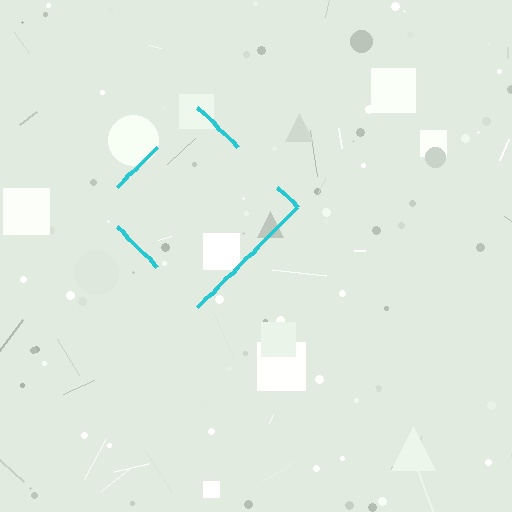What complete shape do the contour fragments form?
The contour fragments form a diamond.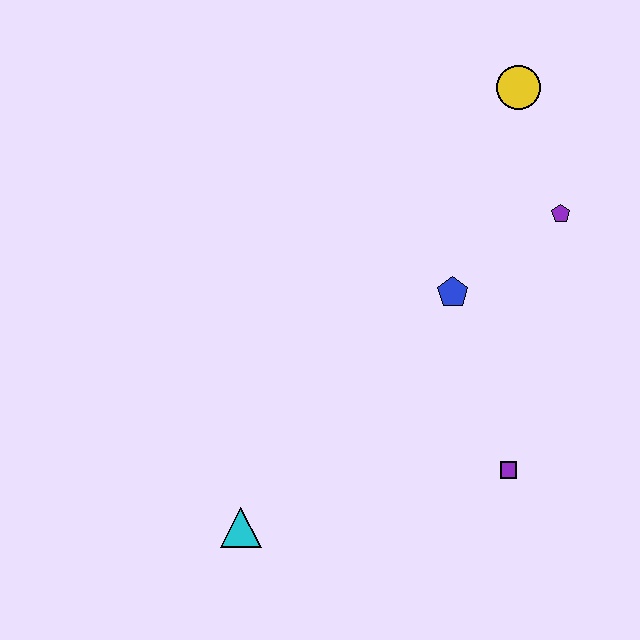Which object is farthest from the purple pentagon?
The cyan triangle is farthest from the purple pentagon.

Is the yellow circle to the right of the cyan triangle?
Yes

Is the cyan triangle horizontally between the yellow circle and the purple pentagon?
No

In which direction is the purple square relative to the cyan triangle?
The purple square is to the right of the cyan triangle.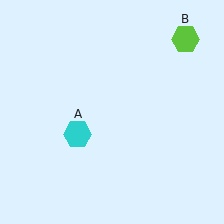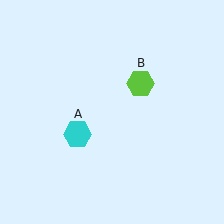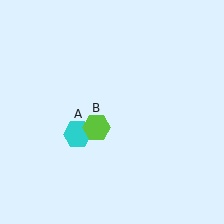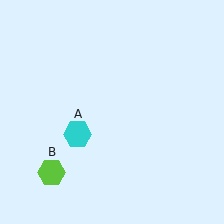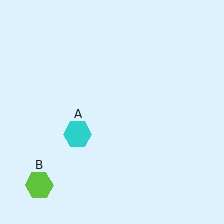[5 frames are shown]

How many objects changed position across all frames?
1 object changed position: lime hexagon (object B).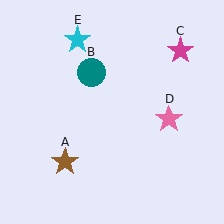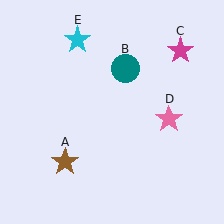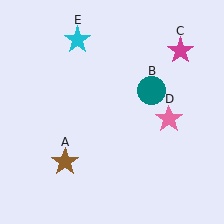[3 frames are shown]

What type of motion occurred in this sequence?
The teal circle (object B) rotated clockwise around the center of the scene.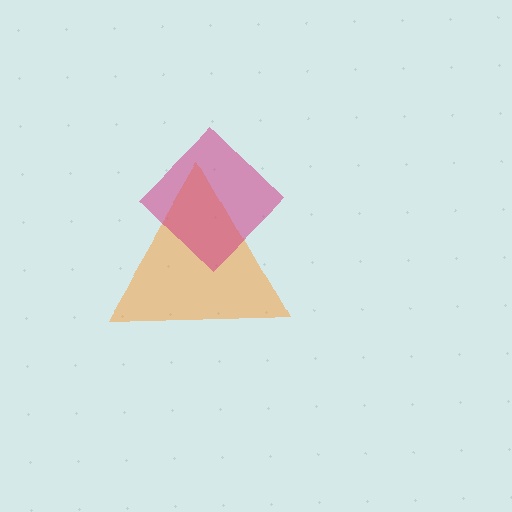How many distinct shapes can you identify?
There are 2 distinct shapes: an orange triangle, a magenta diamond.